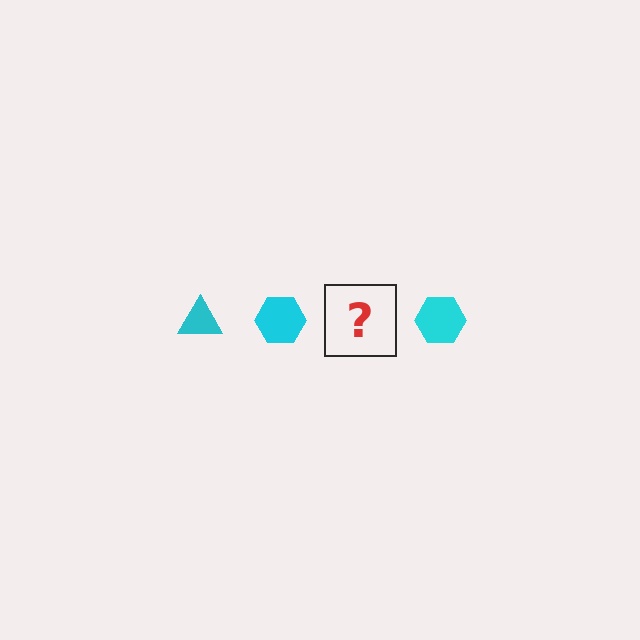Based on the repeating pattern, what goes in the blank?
The blank should be a cyan triangle.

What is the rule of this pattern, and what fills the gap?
The rule is that the pattern cycles through triangle, hexagon shapes in cyan. The gap should be filled with a cyan triangle.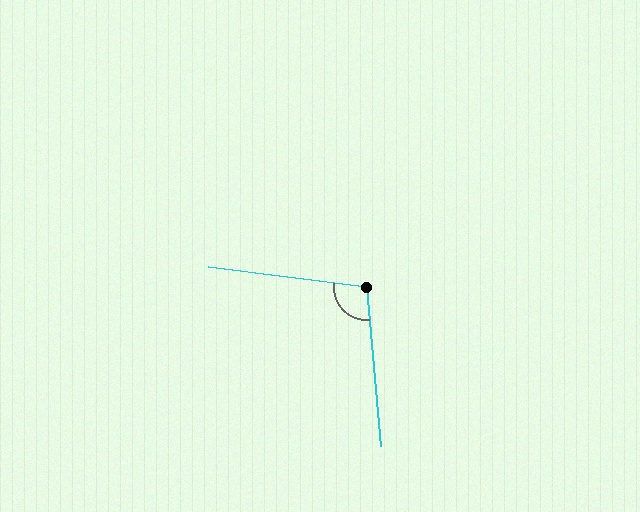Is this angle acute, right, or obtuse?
It is obtuse.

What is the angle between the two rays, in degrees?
Approximately 103 degrees.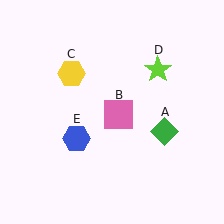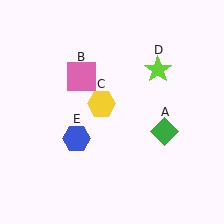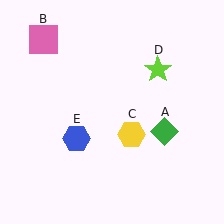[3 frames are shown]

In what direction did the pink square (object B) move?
The pink square (object B) moved up and to the left.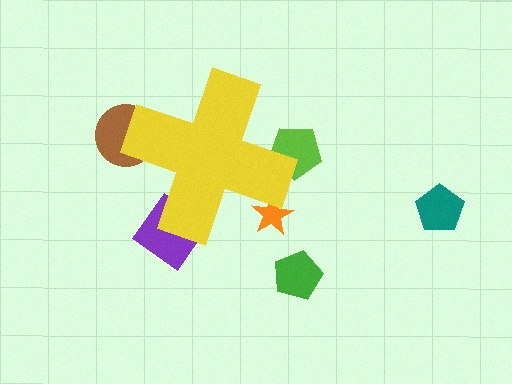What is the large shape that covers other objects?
A yellow cross.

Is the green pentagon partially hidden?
No, the green pentagon is fully visible.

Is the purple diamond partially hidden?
Yes, the purple diamond is partially hidden behind the yellow cross.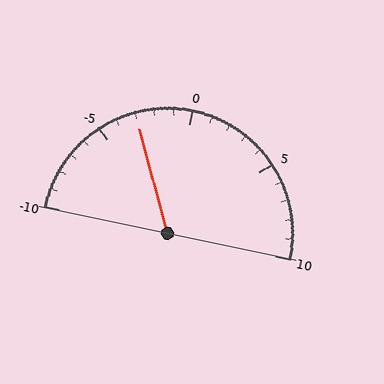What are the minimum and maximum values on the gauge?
The gauge ranges from -10 to 10.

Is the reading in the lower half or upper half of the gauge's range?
The reading is in the lower half of the range (-10 to 10).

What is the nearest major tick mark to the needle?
The nearest major tick mark is -5.